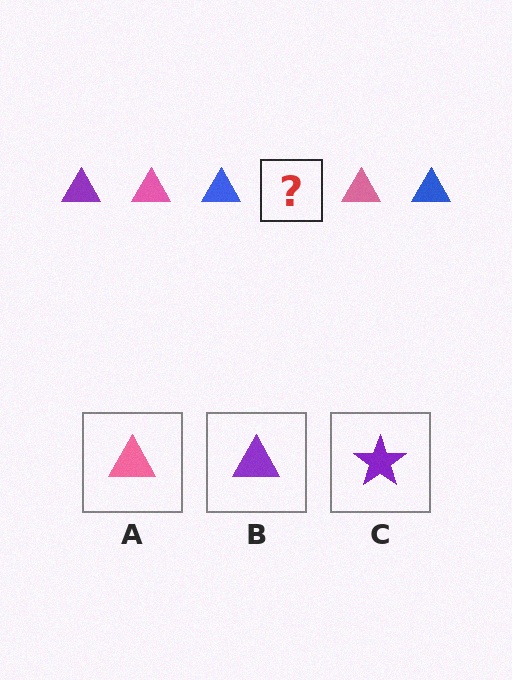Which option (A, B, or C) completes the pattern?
B.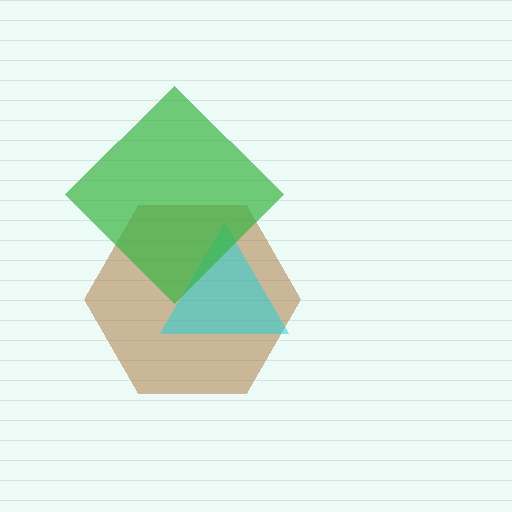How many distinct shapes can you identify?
There are 3 distinct shapes: a brown hexagon, a cyan triangle, a green diamond.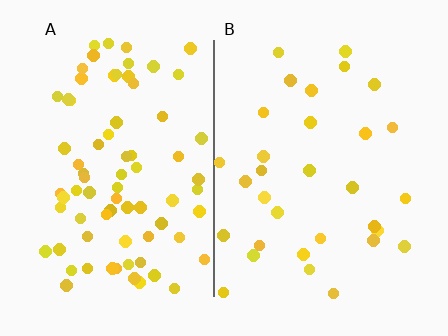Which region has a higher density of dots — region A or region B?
A (the left).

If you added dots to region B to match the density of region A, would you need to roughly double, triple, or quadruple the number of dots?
Approximately double.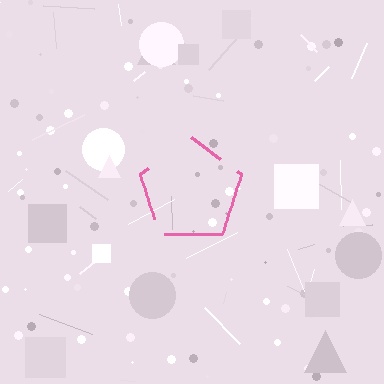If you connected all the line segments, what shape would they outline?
They would outline a pentagon.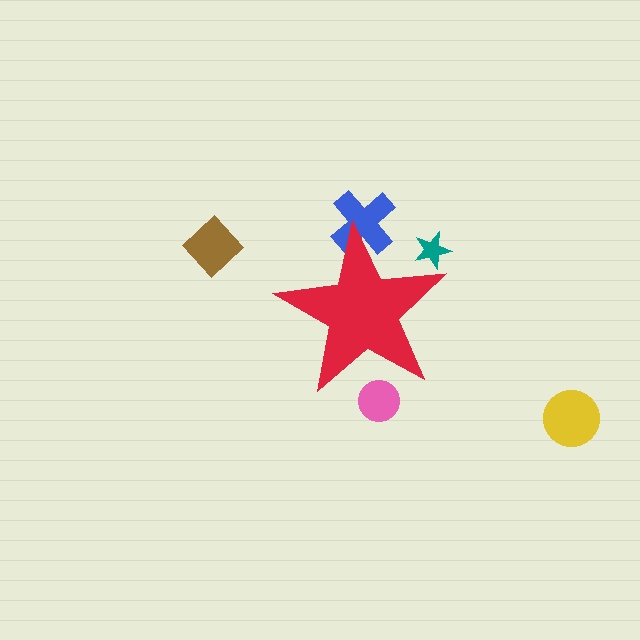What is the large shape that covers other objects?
A red star.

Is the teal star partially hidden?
Yes, the teal star is partially hidden behind the red star.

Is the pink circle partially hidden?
Yes, the pink circle is partially hidden behind the red star.